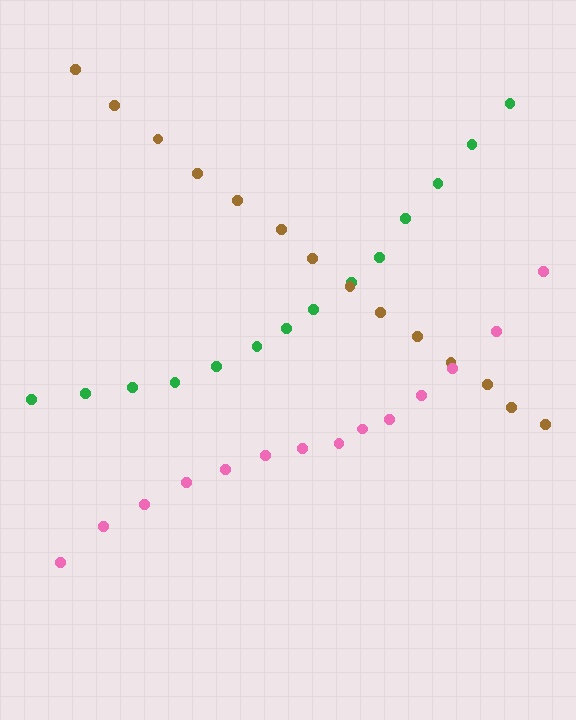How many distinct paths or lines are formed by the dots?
There are 3 distinct paths.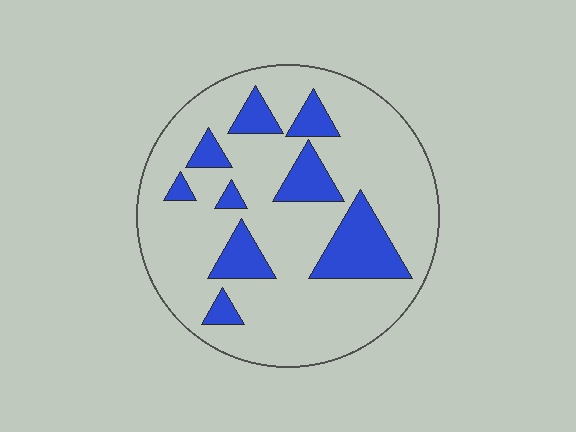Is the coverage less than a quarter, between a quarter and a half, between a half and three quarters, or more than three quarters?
Less than a quarter.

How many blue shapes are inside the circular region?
9.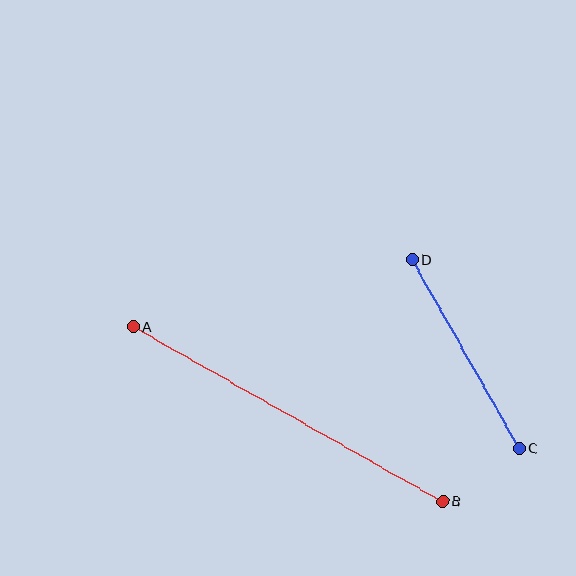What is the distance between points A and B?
The distance is approximately 355 pixels.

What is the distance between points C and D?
The distance is approximately 217 pixels.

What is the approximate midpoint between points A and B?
The midpoint is at approximately (288, 414) pixels.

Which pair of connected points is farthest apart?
Points A and B are farthest apart.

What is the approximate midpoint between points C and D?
The midpoint is at approximately (466, 354) pixels.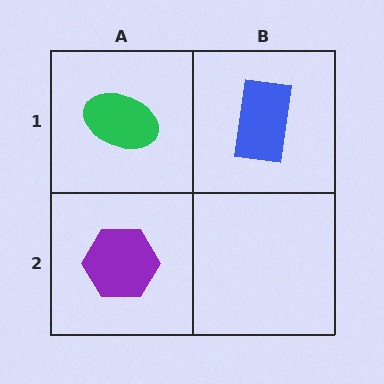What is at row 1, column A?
A green ellipse.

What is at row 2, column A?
A purple hexagon.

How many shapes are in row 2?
1 shape.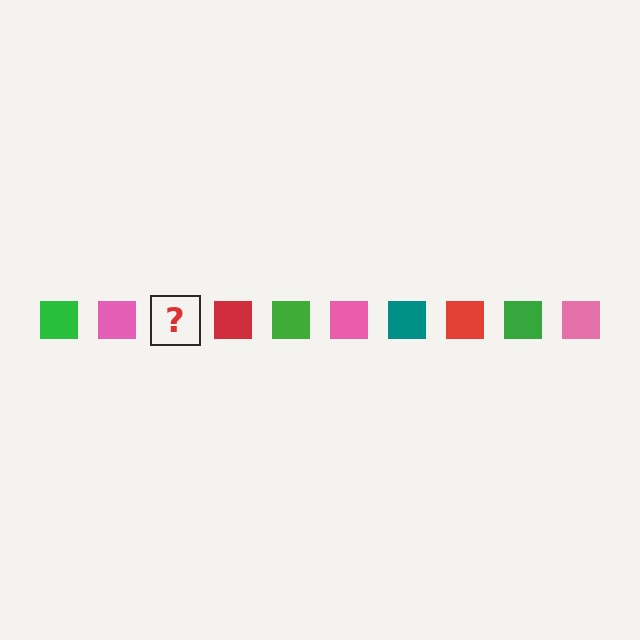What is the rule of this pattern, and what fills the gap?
The rule is that the pattern cycles through green, pink, teal, red squares. The gap should be filled with a teal square.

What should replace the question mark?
The question mark should be replaced with a teal square.